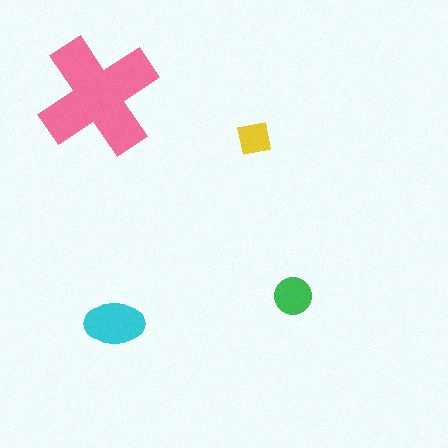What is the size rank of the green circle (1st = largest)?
3rd.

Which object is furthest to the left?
The pink cross is leftmost.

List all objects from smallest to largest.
The yellow square, the green circle, the cyan ellipse, the pink cross.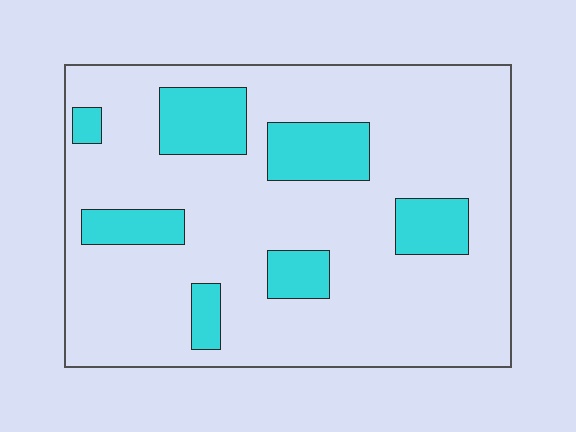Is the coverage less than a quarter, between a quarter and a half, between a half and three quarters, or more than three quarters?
Less than a quarter.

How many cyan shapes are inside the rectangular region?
7.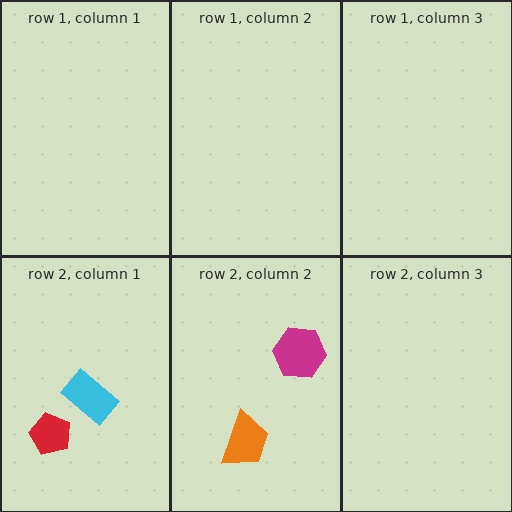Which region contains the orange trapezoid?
The row 2, column 2 region.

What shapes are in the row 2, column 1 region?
The red pentagon, the cyan rectangle.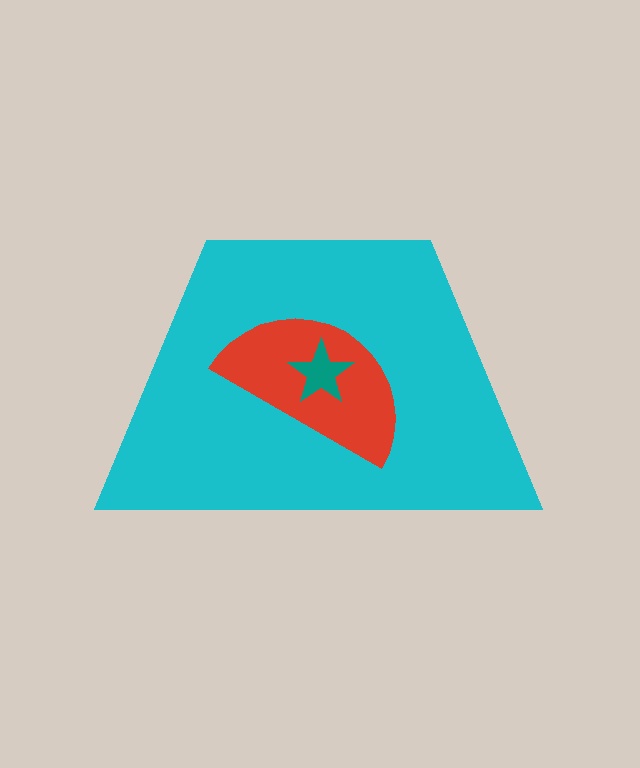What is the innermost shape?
The teal star.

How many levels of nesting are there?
3.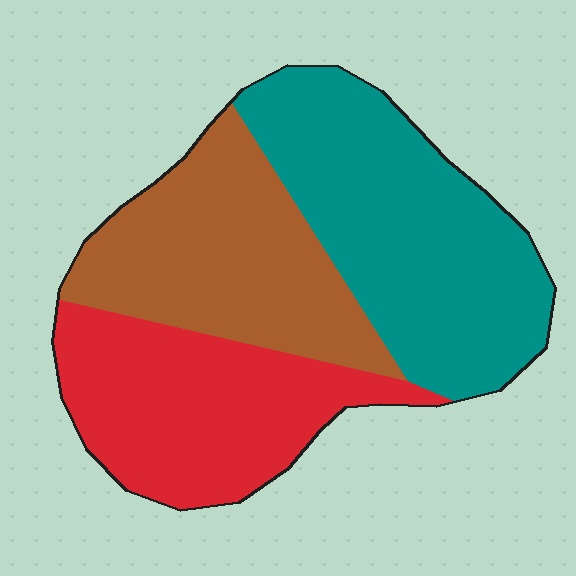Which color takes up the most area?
Teal, at roughly 40%.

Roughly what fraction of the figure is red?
Red covers roughly 30% of the figure.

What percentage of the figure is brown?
Brown covers roughly 30% of the figure.